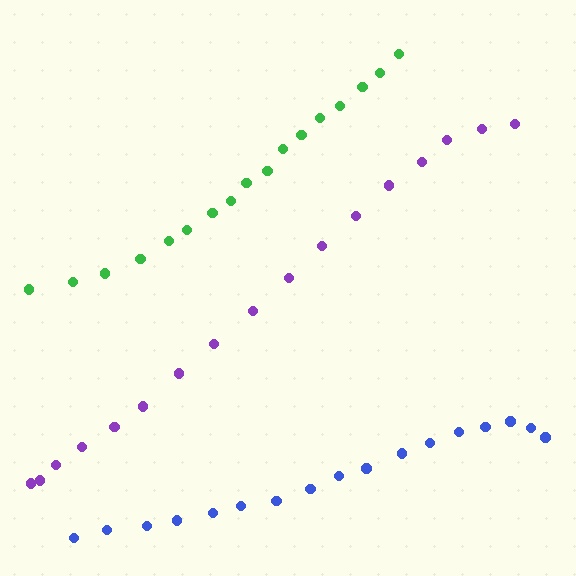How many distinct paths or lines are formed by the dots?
There are 3 distinct paths.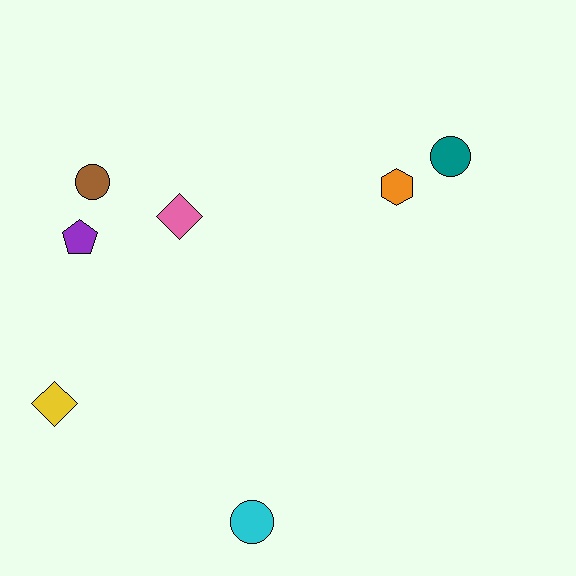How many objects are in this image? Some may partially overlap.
There are 7 objects.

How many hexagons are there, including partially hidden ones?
There is 1 hexagon.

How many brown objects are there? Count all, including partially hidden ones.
There is 1 brown object.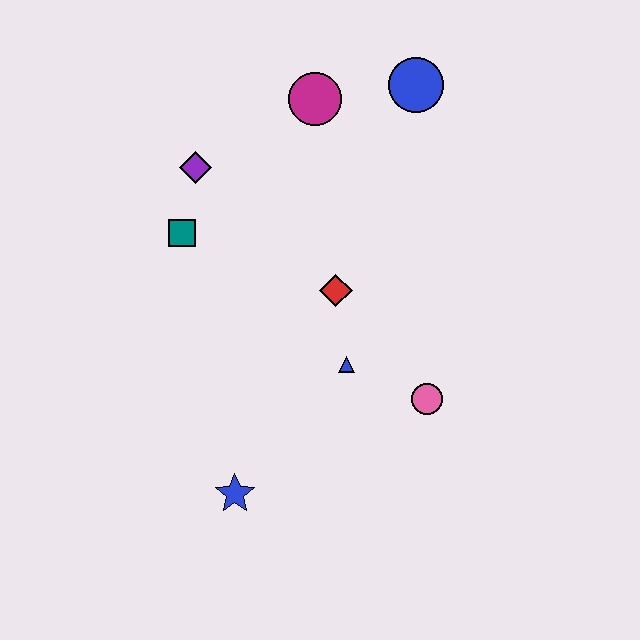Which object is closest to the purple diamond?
The teal square is closest to the purple diamond.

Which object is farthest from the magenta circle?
The blue star is farthest from the magenta circle.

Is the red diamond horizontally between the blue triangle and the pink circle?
No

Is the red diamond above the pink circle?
Yes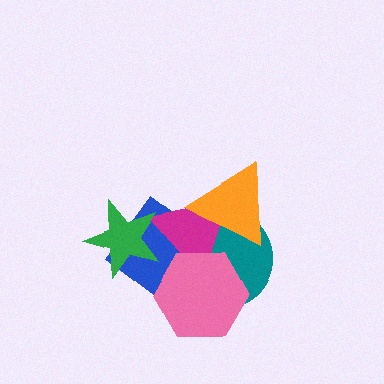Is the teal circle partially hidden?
Yes, it is partially covered by another shape.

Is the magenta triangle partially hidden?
Yes, it is partially covered by another shape.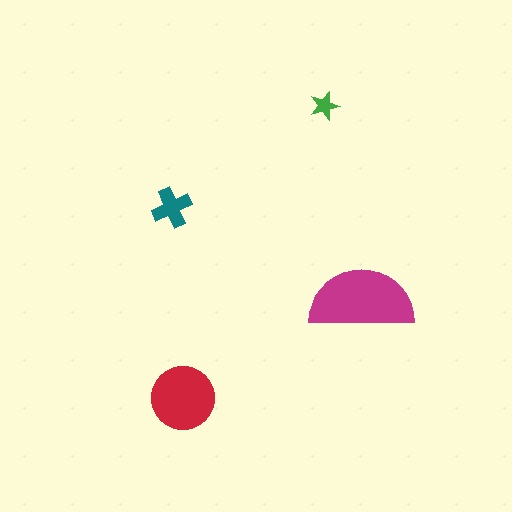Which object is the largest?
The magenta semicircle.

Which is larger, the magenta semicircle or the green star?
The magenta semicircle.